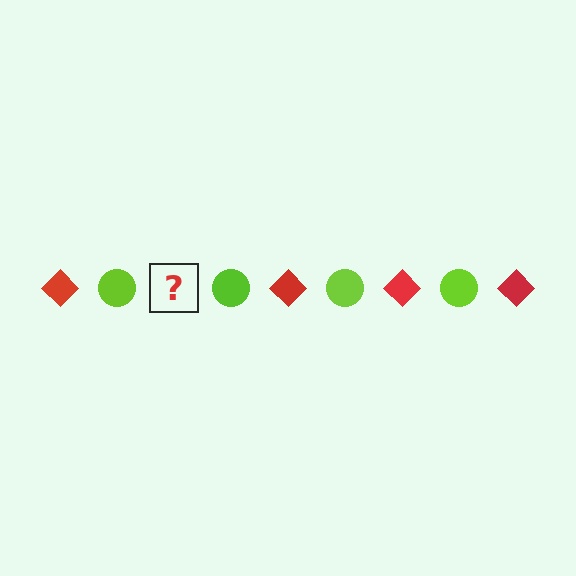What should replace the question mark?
The question mark should be replaced with a red diamond.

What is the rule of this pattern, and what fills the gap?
The rule is that the pattern alternates between red diamond and lime circle. The gap should be filled with a red diamond.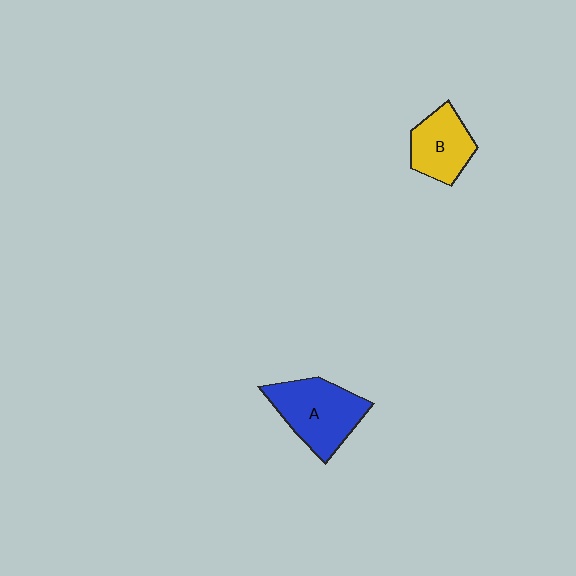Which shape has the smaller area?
Shape B (yellow).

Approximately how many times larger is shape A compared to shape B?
Approximately 1.4 times.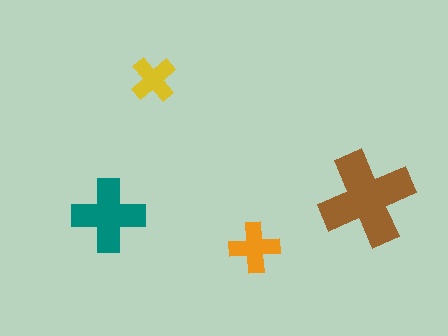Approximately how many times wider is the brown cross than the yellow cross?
About 2 times wider.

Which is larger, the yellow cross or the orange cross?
The orange one.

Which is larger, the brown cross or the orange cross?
The brown one.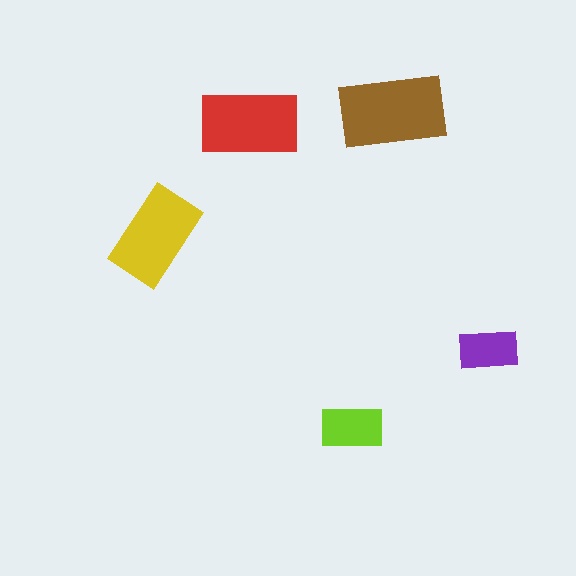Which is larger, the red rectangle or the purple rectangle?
The red one.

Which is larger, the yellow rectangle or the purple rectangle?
The yellow one.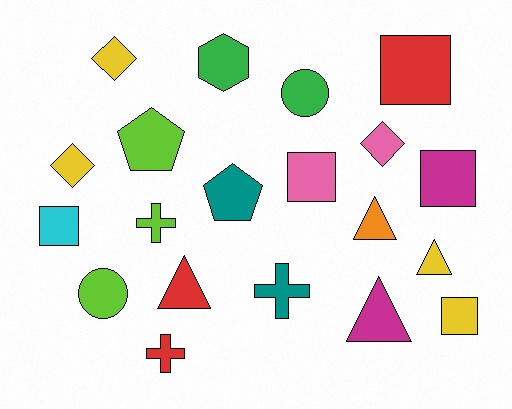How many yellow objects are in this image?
There are 4 yellow objects.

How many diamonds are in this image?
There are 3 diamonds.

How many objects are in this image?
There are 20 objects.